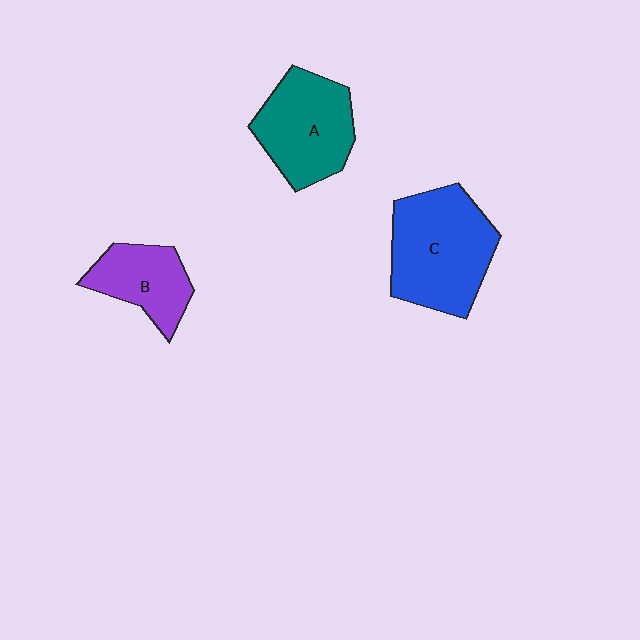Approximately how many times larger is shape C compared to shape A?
Approximately 1.2 times.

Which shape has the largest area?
Shape C (blue).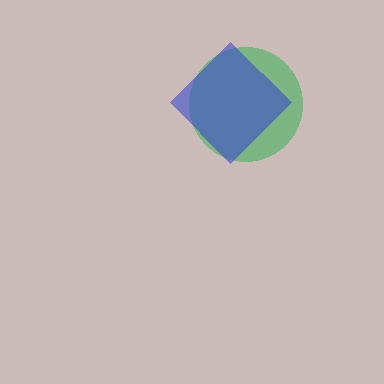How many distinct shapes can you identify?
There are 2 distinct shapes: a green circle, a blue diamond.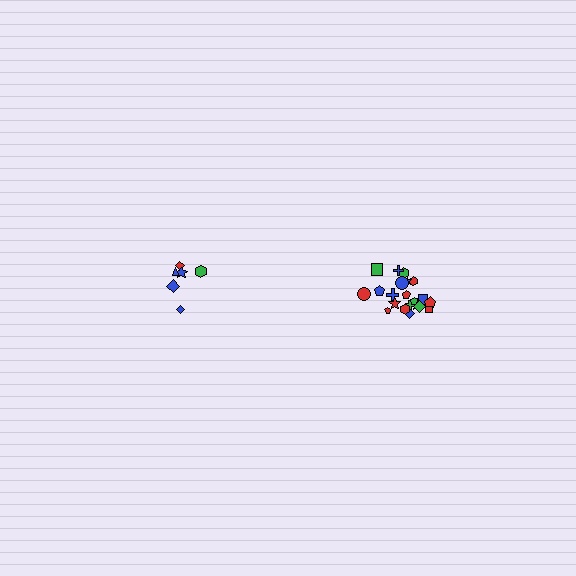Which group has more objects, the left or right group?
The right group.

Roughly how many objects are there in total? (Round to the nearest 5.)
Roughly 30 objects in total.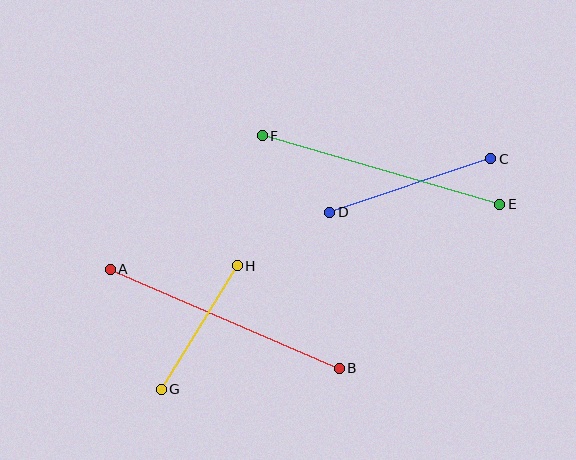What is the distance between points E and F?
The distance is approximately 247 pixels.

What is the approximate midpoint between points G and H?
The midpoint is at approximately (199, 327) pixels.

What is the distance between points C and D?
The distance is approximately 170 pixels.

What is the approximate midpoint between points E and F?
The midpoint is at approximately (381, 170) pixels.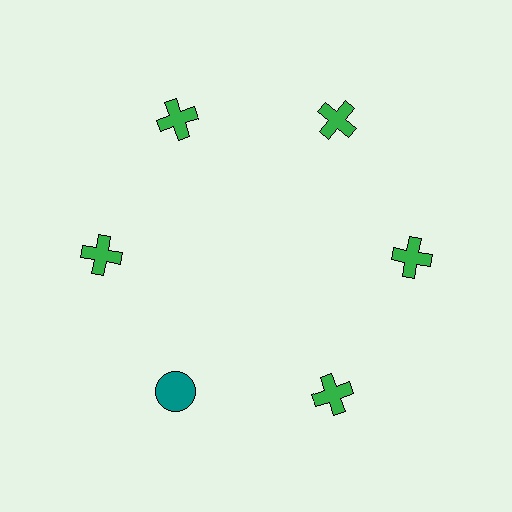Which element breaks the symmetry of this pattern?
The teal circle at roughly the 7 o'clock position breaks the symmetry. All other shapes are green crosses.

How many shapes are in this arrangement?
There are 6 shapes arranged in a ring pattern.